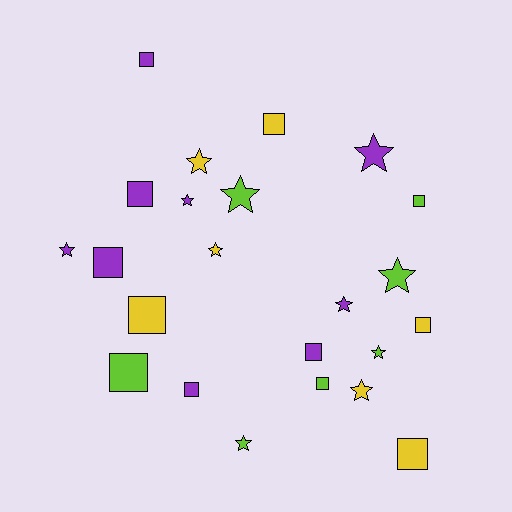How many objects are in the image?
There are 23 objects.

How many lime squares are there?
There are 3 lime squares.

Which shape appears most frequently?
Square, with 12 objects.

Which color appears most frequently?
Purple, with 9 objects.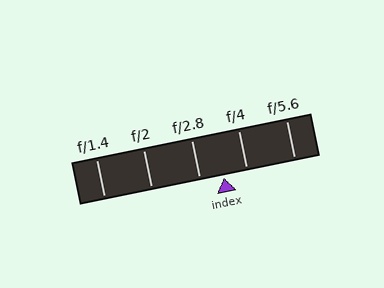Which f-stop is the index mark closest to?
The index mark is closest to f/4.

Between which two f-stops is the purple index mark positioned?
The index mark is between f/2.8 and f/4.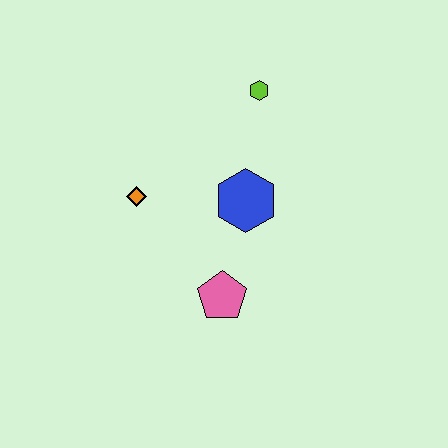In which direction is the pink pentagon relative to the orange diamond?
The pink pentagon is below the orange diamond.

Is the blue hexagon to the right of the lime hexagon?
No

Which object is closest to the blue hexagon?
The pink pentagon is closest to the blue hexagon.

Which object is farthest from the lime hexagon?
The pink pentagon is farthest from the lime hexagon.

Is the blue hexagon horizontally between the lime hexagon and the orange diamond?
Yes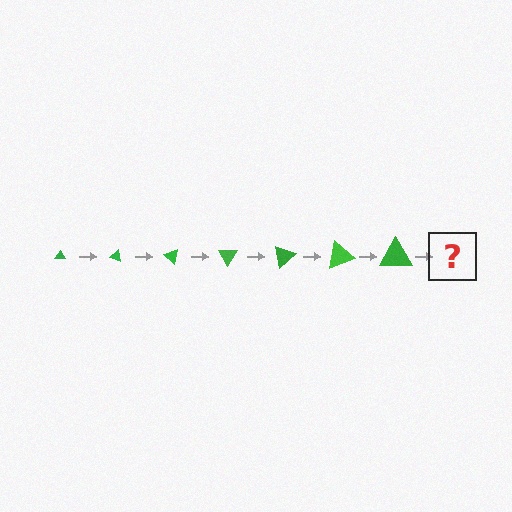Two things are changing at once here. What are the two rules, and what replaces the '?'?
The two rules are that the triangle grows larger each step and it rotates 20 degrees each step. The '?' should be a triangle, larger than the previous one and rotated 140 degrees from the start.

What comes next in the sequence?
The next element should be a triangle, larger than the previous one and rotated 140 degrees from the start.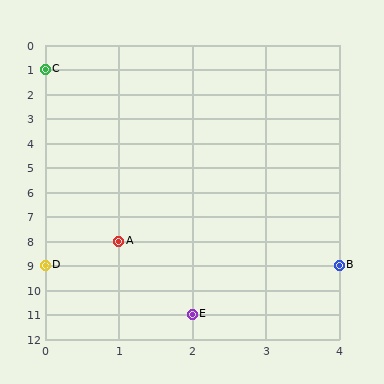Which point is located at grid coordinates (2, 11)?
Point E is at (2, 11).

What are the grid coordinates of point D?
Point D is at grid coordinates (0, 9).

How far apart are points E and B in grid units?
Points E and B are 2 columns and 2 rows apart (about 2.8 grid units diagonally).